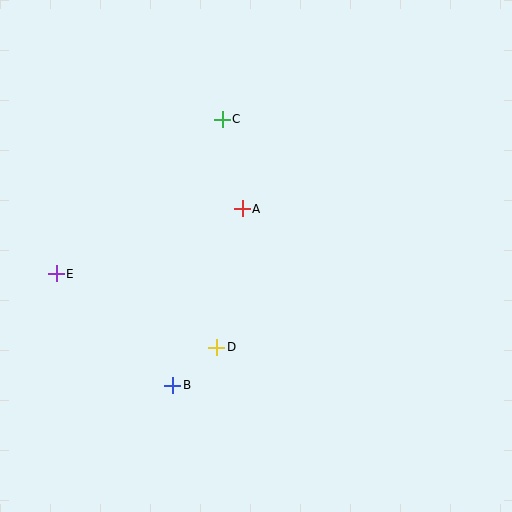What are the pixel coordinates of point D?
Point D is at (217, 347).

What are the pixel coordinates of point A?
Point A is at (242, 209).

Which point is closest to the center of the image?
Point A at (242, 209) is closest to the center.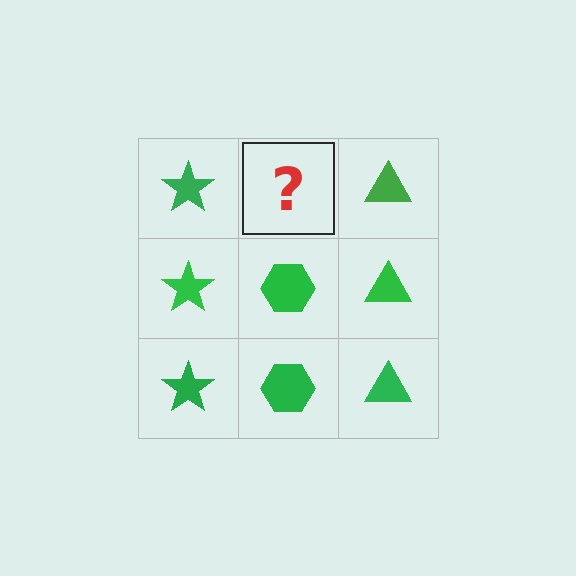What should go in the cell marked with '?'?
The missing cell should contain a green hexagon.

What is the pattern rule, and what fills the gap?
The rule is that each column has a consistent shape. The gap should be filled with a green hexagon.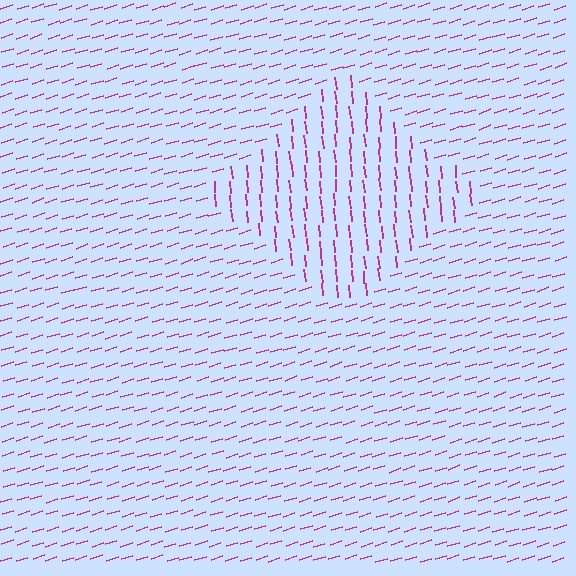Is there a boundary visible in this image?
Yes, there is a texture boundary formed by a change in line orientation.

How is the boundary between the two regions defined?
The boundary is defined purely by a change in line orientation (approximately 78 degrees difference). All lines are the same color and thickness.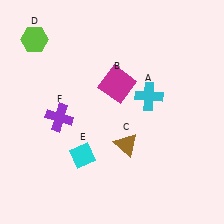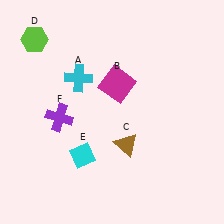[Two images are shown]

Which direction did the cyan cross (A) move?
The cyan cross (A) moved left.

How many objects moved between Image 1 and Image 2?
1 object moved between the two images.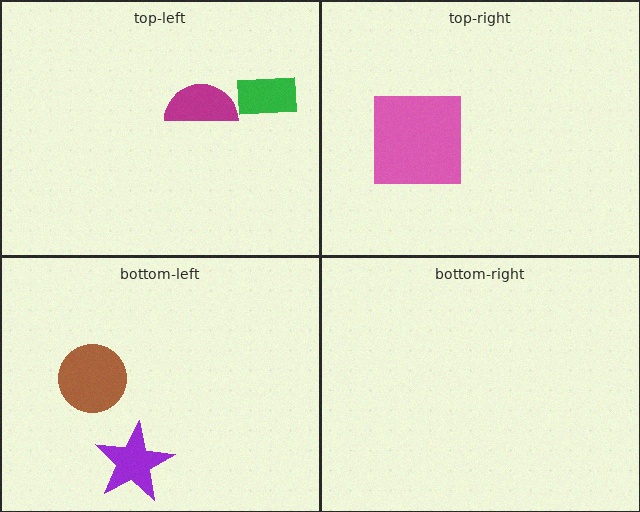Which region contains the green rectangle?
The top-left region.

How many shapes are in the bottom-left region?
2.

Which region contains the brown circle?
The bottom-left region.